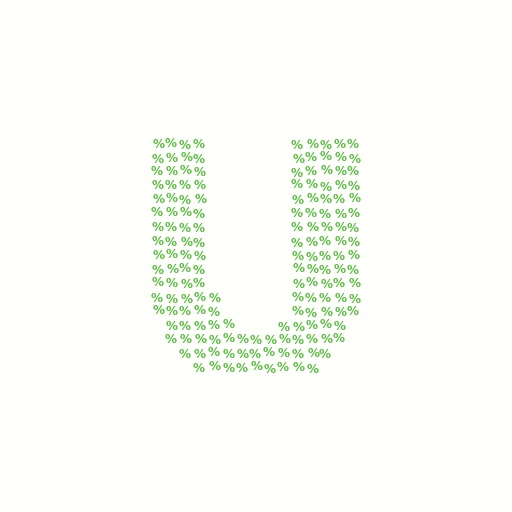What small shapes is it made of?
It is made of small percent signs.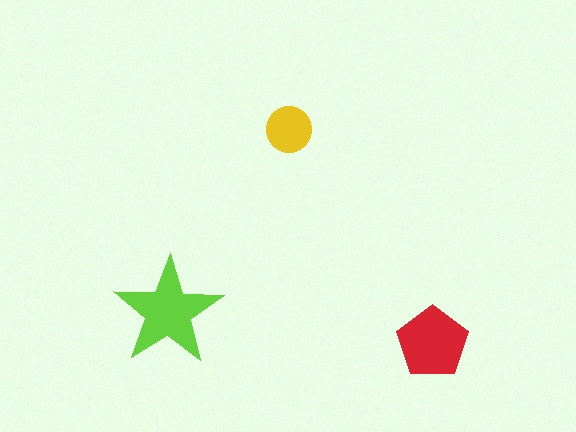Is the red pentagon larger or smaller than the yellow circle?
Larger.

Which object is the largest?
The lime star.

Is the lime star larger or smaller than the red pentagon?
Larger.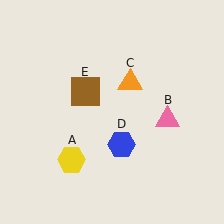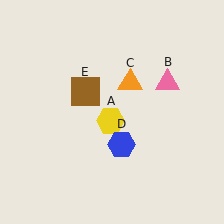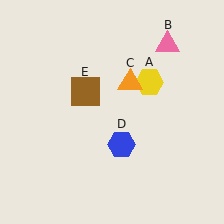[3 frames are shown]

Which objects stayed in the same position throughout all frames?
Orange triangle (object C) and blue hexagon (object D) and brown square (object E) remained stationary.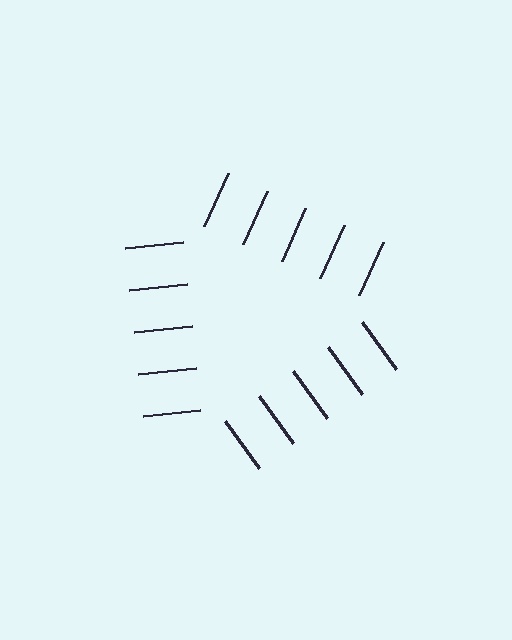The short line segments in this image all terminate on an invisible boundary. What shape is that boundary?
An illusory triangle — the line segments terminate on its edges but no continuous stroke is drawn.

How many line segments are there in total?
15 — 5 along each of the 3 edges.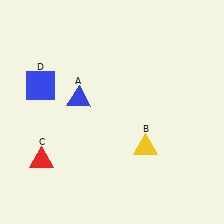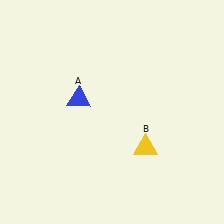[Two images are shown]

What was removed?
The red triangle (C), the blue square (D) were removed in Image 2.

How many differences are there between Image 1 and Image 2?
There are 2 differences between the two images.